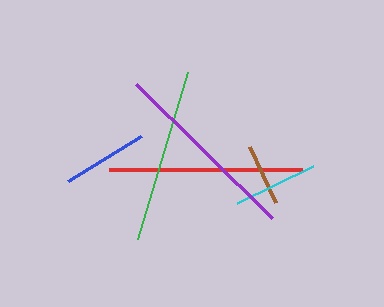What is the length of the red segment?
The red segment is approximately 193 pixels long.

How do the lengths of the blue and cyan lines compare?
The blue and cyan lines are approximately the same length.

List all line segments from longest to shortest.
From longest to shortest: red, purple, green, blue, cyan, brown.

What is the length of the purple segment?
The purple segment is approximately 191 pixels long.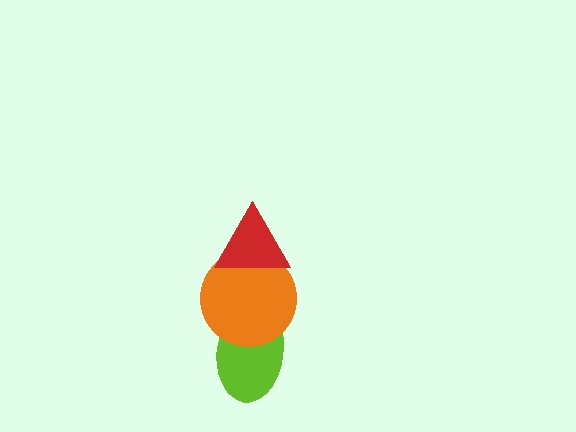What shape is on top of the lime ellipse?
The orange circle is on top of the lime ellipse.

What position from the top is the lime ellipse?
The lime ellipse is 3rd from the top.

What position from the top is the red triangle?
The red triangle is 1st from the top.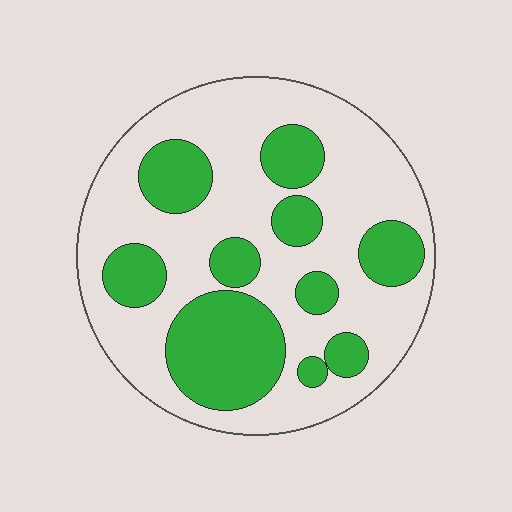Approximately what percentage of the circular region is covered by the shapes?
Approximately 35%.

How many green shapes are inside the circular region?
10.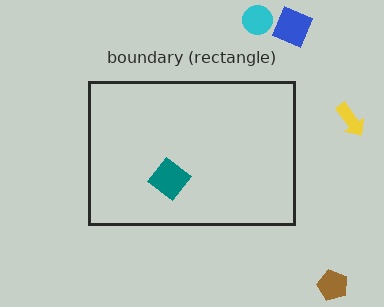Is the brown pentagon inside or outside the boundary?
Outside.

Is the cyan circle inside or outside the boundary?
Outside.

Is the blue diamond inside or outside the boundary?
Outside.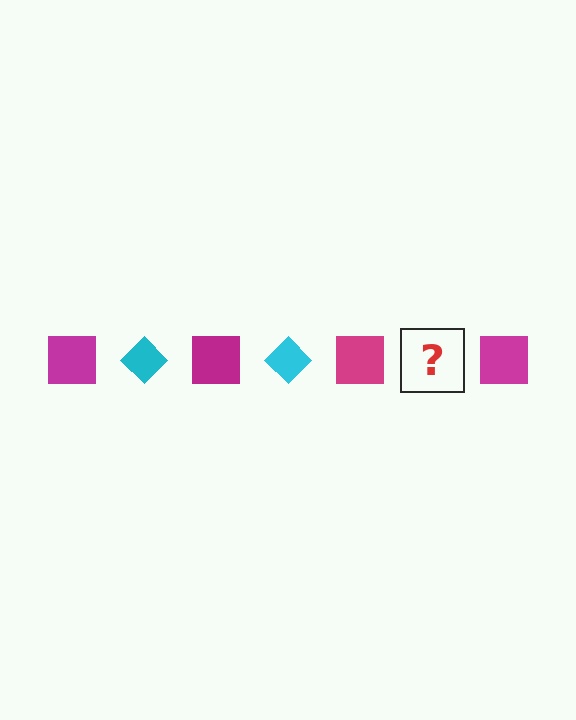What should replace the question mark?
The question mark should be replaced with a cyan diamond.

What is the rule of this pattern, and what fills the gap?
The rule is that the pattern alternates between magenta square and cyan diamond. The gap should be filled with a cyan diamond.